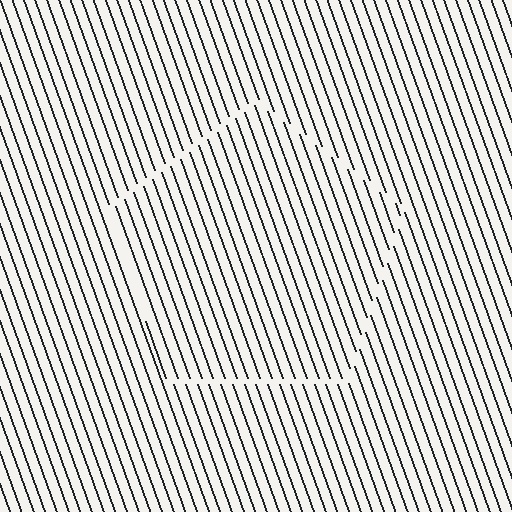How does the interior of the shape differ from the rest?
The interior of the shape contains the same grating, shifted by half a period — the contour is defined by the phase discontinuity where line-ends from the inner and outer gratings abut.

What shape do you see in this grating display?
An illusory pentagon. The interior of the shape contains the same grating, shifted by half a period — the contour is defined by the phase discontinuity where line-ends from the inner and outer gratings abut.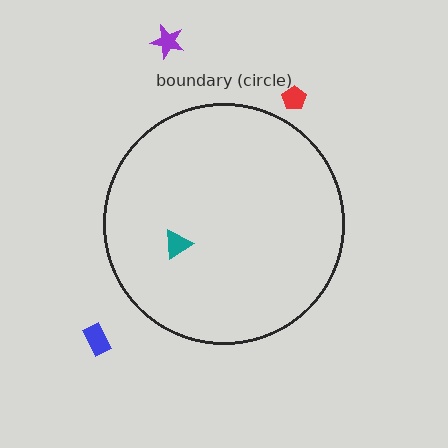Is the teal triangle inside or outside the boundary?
Inside.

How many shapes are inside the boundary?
1 inside, 3 outside.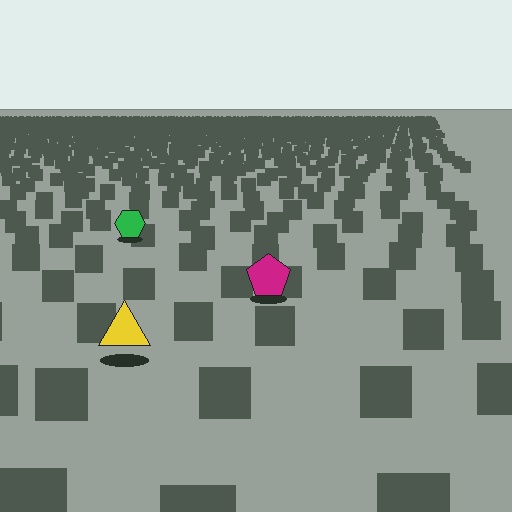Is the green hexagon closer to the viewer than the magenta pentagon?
No. The magenta pentagon is closer — you can tell from the texture gradient: the ground texture is coarser near it.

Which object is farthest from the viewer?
The green hexagon is farthest from the viewer. It appears smaller and the ground texture around it is denser.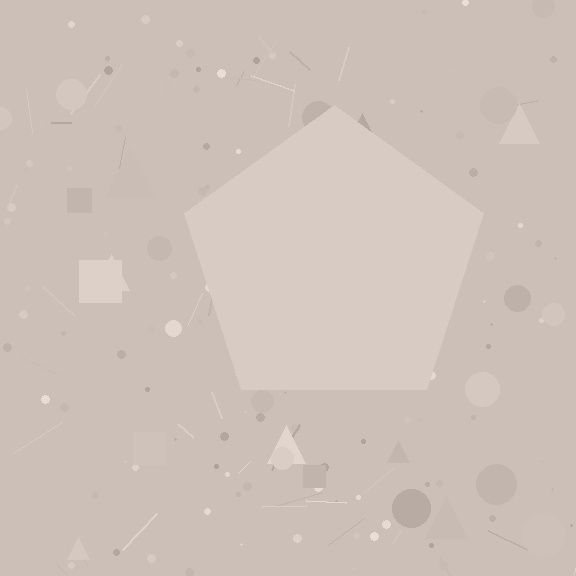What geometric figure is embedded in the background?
A pentagon is embedded in the background.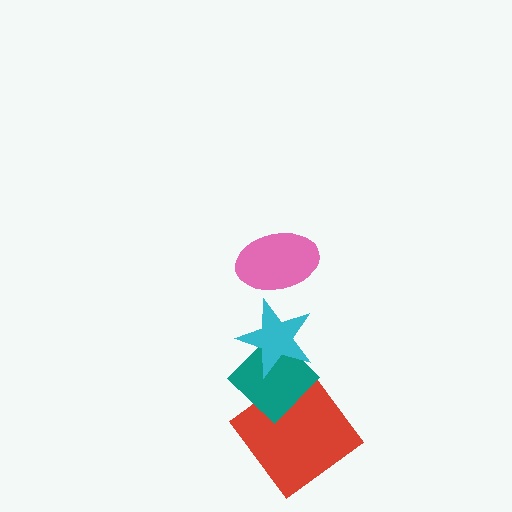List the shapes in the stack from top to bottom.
From top to bottom: the pink ellipse, the cyan star, the teal diamond, the red diamond.